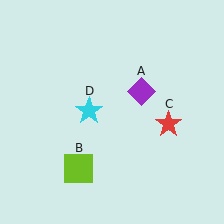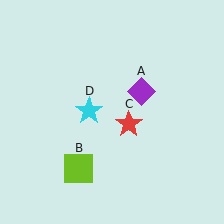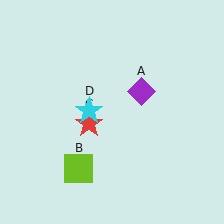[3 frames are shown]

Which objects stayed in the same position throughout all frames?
Purple diamond (object A) and lime square (object B) and cyan star (object D) remained stationary.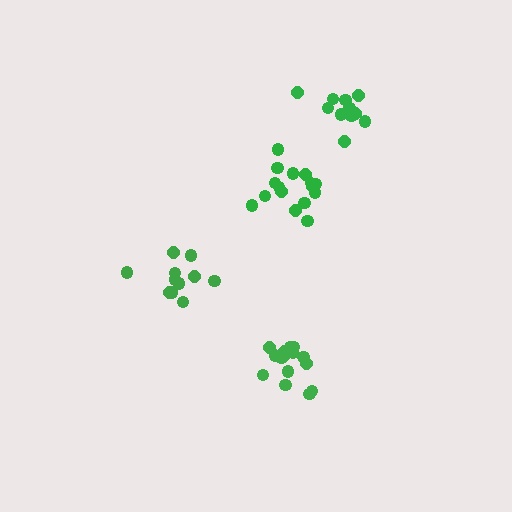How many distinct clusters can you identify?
There are 4 distinct clusters.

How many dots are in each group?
Group 1: 11 dots, Group 2: 11 dots, Group 3: 16 dots, Group 4: 15 dots (53 total).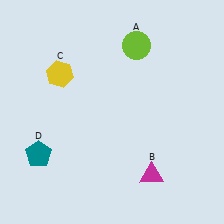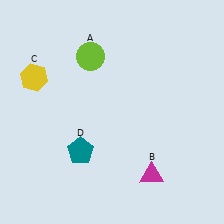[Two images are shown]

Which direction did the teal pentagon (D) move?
The teal pentagon (D) moved right.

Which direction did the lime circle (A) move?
The lime circle (A) moved left.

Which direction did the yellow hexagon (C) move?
The yellow hexagon (C) moved left.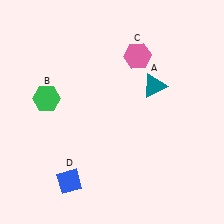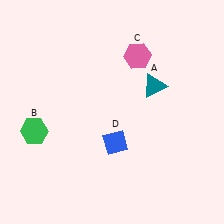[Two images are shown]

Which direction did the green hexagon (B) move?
The green hexagon (B) moved down.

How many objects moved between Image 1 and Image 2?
2 objects moved between the two images.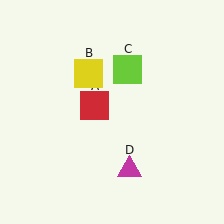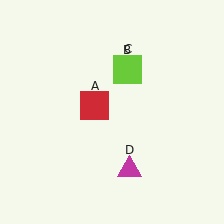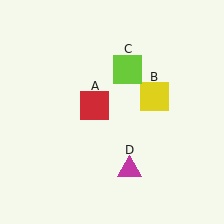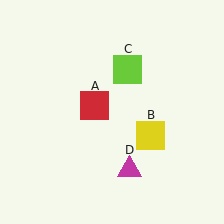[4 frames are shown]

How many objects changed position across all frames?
1 object changed position: yellow square (object B).